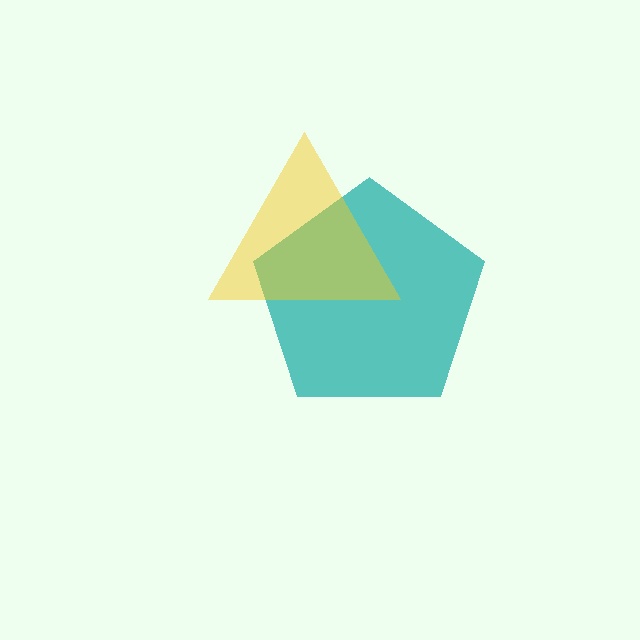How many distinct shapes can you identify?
There are 2 distinct shapes: a teal pentagon, a yellow triangle.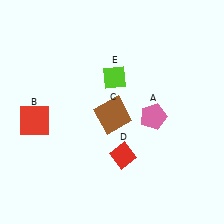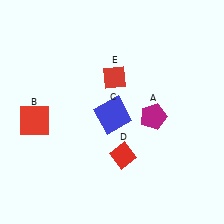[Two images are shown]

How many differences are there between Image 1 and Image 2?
There are 3 differences between the two images.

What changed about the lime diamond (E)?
In Image 1, E is lime. In Image 2, it changed to red.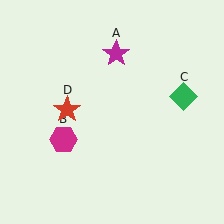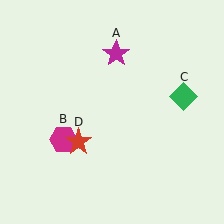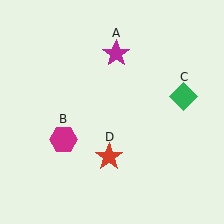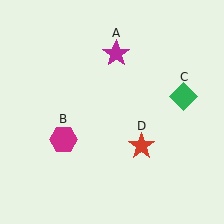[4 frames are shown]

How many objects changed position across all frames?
1 object changed position: red star (object D).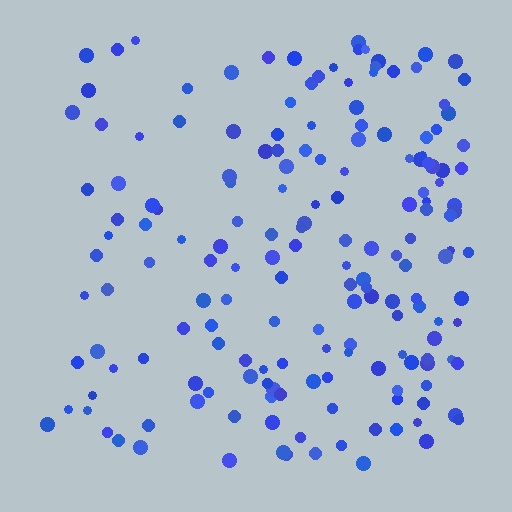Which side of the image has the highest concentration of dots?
The right.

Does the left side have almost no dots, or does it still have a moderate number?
Still a moderate number, just noticeably fewer than the right.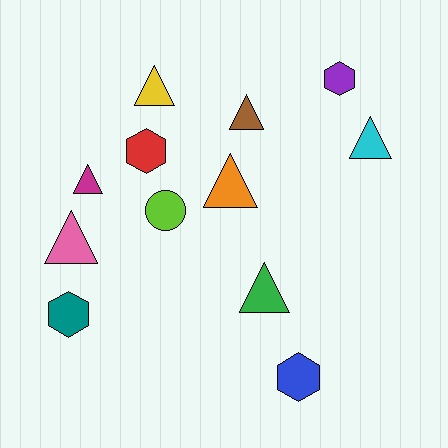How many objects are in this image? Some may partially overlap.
There are 12 objects.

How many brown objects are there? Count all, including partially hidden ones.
There is 1 brown object.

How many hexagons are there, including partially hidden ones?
There are 4 hexagons.